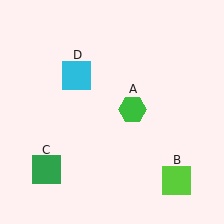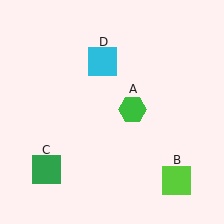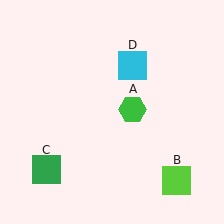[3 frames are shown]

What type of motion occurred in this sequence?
The cyan square (object D) rotated clockwise around the center of the scene.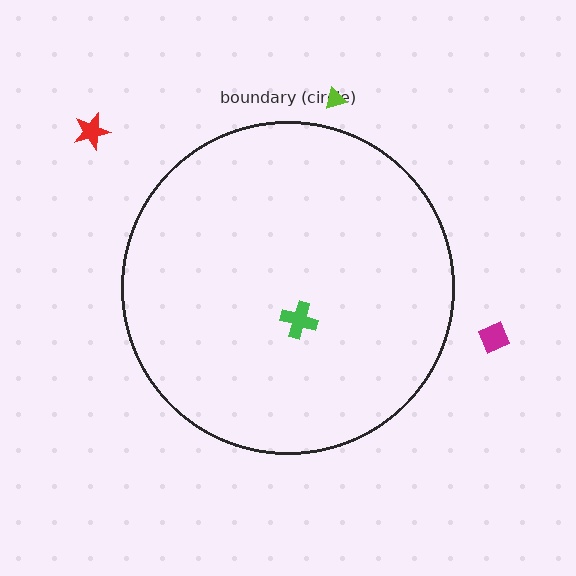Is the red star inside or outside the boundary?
Outside.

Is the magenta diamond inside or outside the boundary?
Outside.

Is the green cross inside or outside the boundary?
Inside.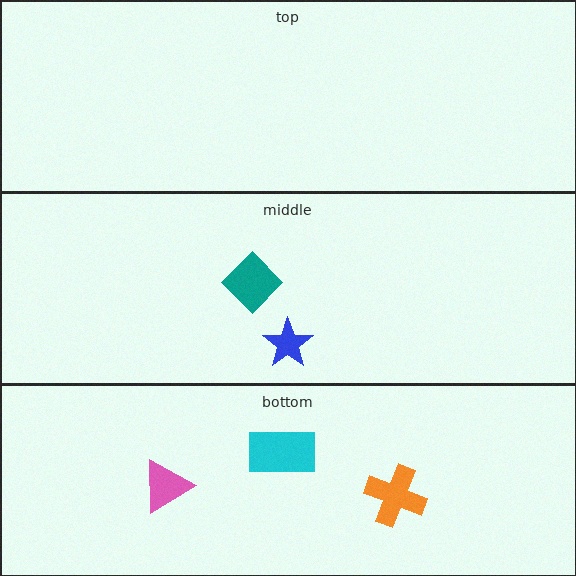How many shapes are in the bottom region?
3.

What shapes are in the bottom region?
The pink triangle, the orange cross, the cyan rectangle.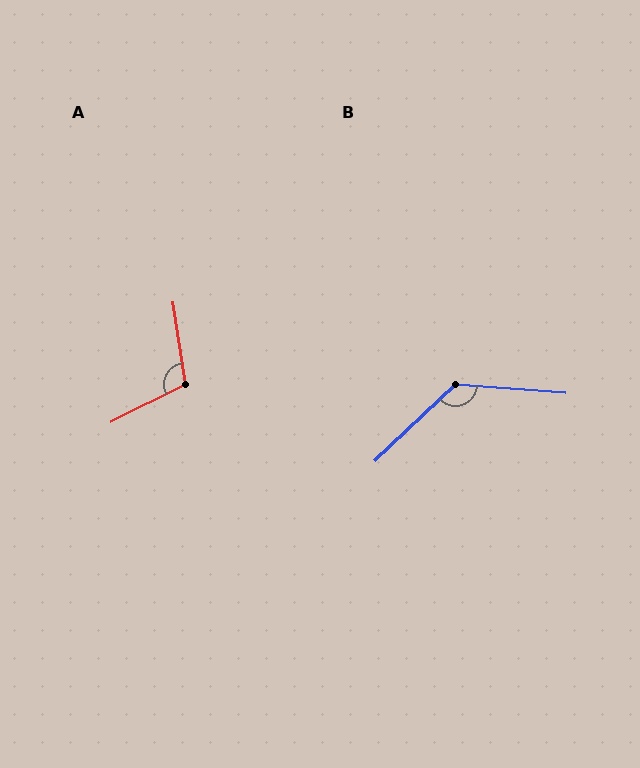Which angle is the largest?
B, at approximately 132 degrees.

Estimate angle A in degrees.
Approximately 108 degrees.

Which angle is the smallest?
A, at approximately 108 degrees.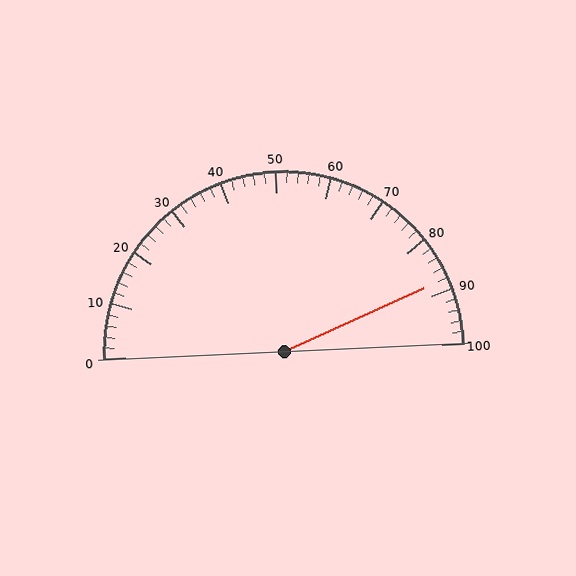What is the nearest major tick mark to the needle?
The nearest major tick mark is 90.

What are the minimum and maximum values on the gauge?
The gauge ranges from 0 to 100.